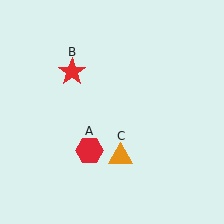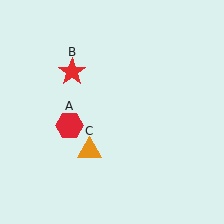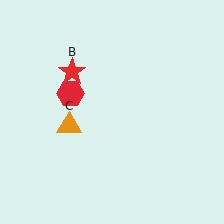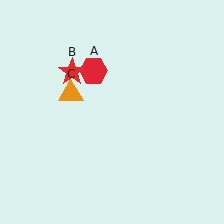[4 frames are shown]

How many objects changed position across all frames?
2 objects changed position: red hexagon (object A), orange triangle (object C).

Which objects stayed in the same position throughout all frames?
Red star (object B) remained stationary.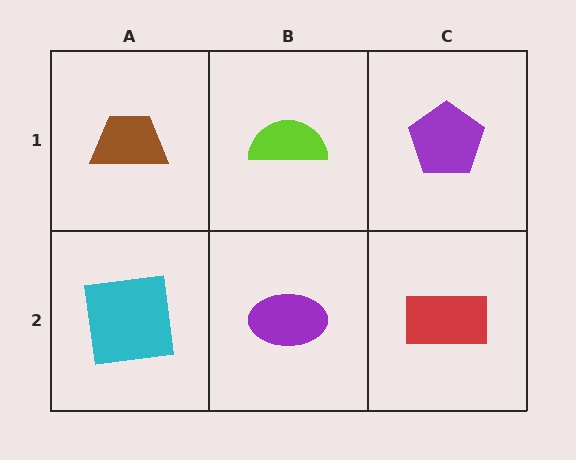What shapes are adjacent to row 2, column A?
A brown trapezoid (row 1, column A), a purple ellipse (row 2, column B).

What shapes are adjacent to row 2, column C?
A purple pentagon (row 1, column C), a purple ellipse (row 2, column B).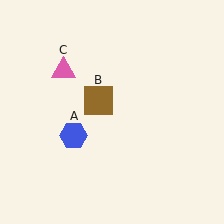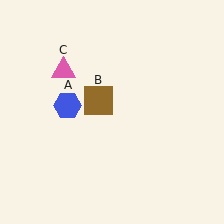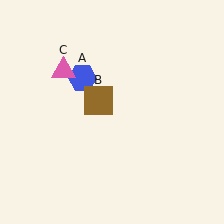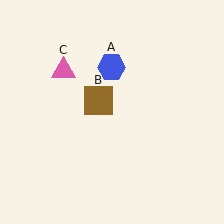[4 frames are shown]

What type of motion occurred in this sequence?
The blue hexagon (object A) rotated clockwise around the center of the scene.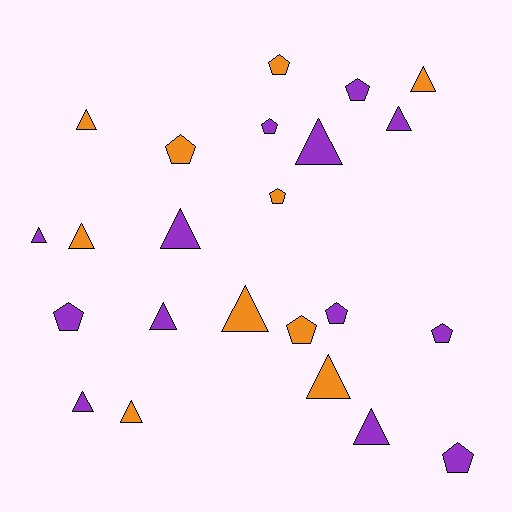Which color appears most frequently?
Purple, with 13 objects.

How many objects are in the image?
There are 23 objects.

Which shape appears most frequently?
Triangle, with 13 objects.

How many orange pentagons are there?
There are 4 orange pentagons.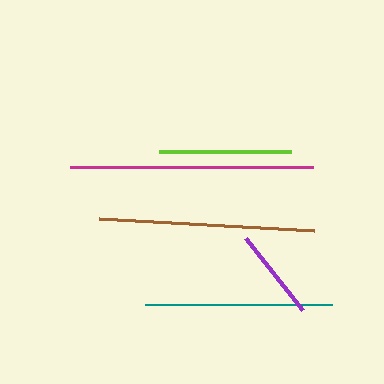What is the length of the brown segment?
The brown segment is approximately 215 pixels long.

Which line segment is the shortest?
The purple line is the shortest at approximately 92 pixels.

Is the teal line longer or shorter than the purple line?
The teal line is longer than the purple line.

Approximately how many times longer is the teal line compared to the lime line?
The teal line is approximately 1.4 times the length of the lime line.